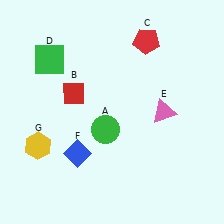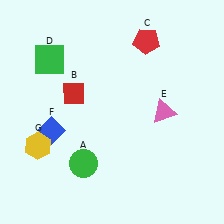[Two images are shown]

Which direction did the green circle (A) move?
The green circle (A) moved down.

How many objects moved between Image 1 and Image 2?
2 objects moved between the two images.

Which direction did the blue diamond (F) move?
The blue diamond (F) moved left.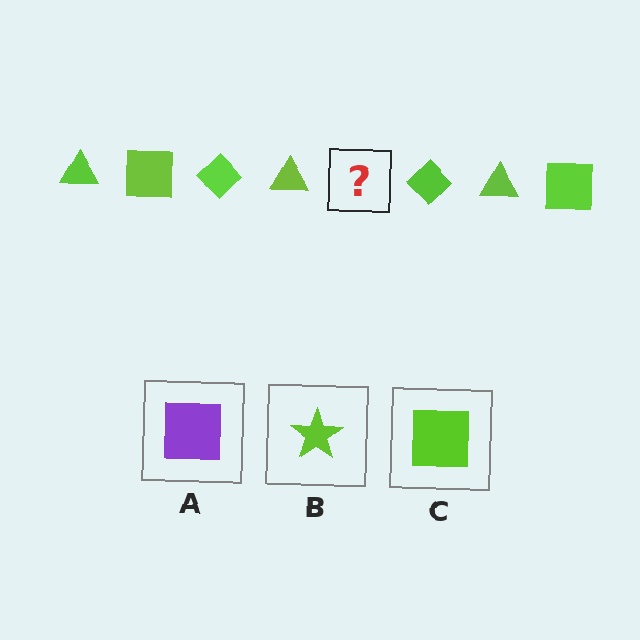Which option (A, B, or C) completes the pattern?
C.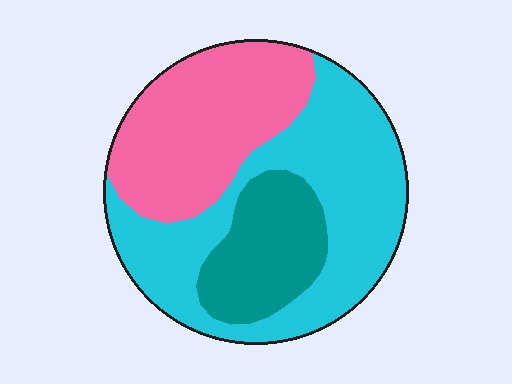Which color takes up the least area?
Teal, at roughly 20%.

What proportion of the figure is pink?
Pink takes up between a quarter and a half of the figure.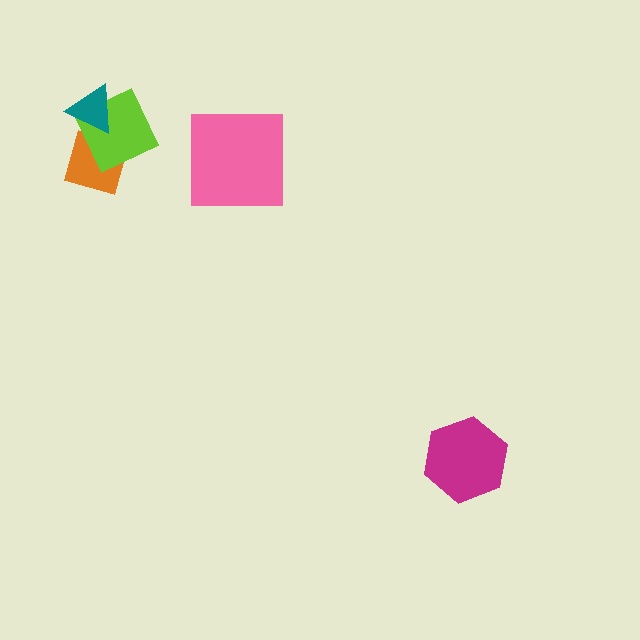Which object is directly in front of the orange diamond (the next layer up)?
The lime square is directly in front of the orange diamond.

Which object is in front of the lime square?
The teal triangle is in front of the lime square.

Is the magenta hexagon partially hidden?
No, no other shape covers it.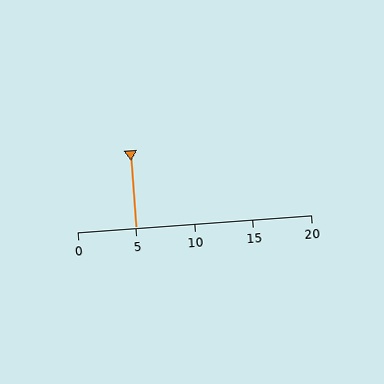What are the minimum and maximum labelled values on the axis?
The axis runs from 0 to 20.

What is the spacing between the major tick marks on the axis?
The major ticks are spaced 5 apart.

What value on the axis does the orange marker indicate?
The marker indicates approximately 5.